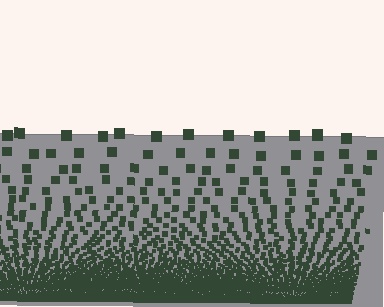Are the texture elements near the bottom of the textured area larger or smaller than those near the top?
Smaller. The gradient is inverted — elements near the bottom are smaller and denser.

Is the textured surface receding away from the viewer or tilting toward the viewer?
The surface appears to tilt toward the viewer. Texture elements get larger and sparser toward the top.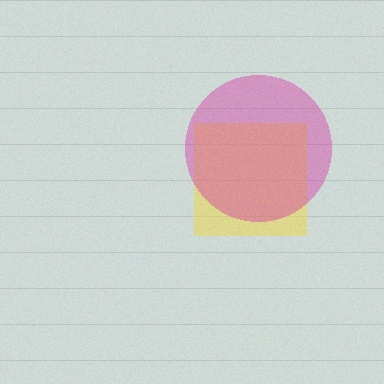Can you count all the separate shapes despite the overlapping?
Yes, there are 2 separate shapes.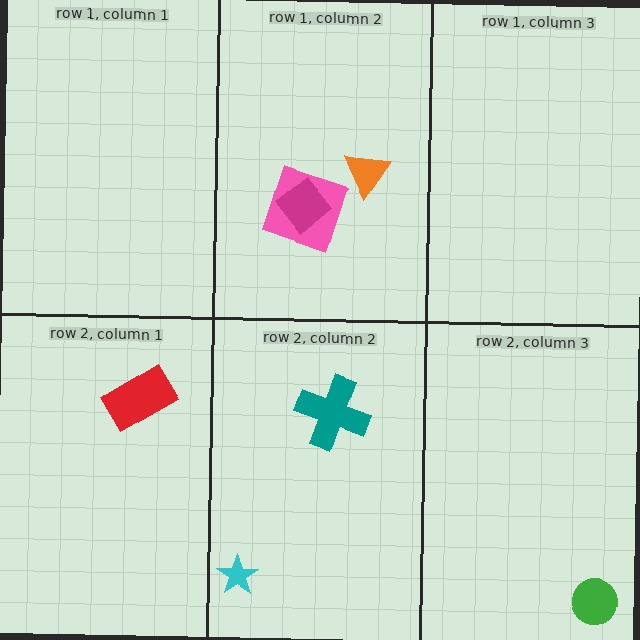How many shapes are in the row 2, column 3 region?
1.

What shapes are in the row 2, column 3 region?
The green circle.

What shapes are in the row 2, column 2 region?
The teal cross, the cyan star.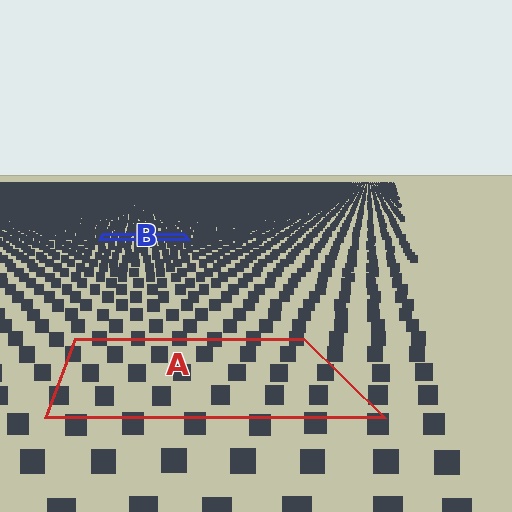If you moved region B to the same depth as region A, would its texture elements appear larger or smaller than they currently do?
They would appear larger. At a closer depth, the same texture elements are projected at a bigger on-screen size.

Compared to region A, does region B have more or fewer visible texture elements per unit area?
Region B has more texture elements per unit area — they are packed more densely because it is farther away.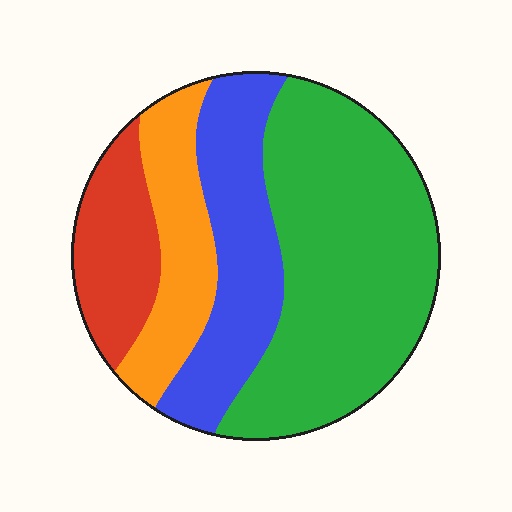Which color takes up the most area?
Green, at roughly 45%.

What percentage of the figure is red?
Red takes up about one eighth (1/8) of the figure.